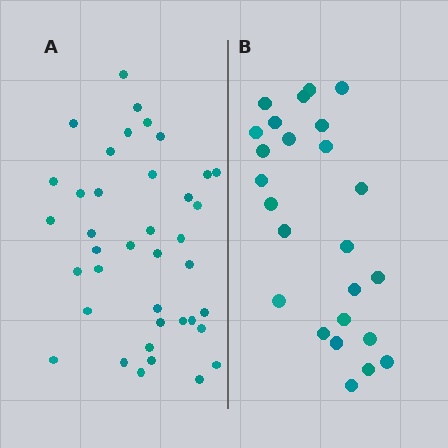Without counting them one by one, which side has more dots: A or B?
Region A (the left region) has more dots.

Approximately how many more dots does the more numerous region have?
Region A has approximately 15 more dots than region B.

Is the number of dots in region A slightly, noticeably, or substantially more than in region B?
Region A has substantially more. The ratio is roughly 1.6 to 1.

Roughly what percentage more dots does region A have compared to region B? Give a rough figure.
About 55% more.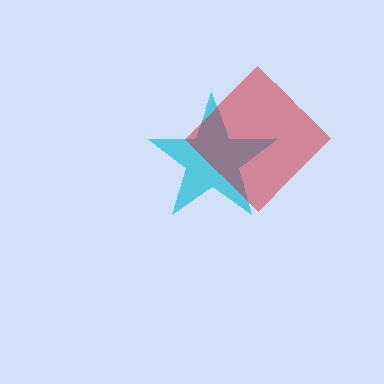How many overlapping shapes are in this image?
There are 2 overlapping shapes in the image.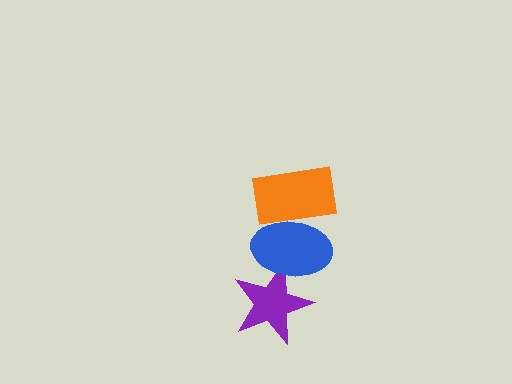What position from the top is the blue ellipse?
The blue ellipse is 2nd from the top.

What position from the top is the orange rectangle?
The orange rectangle is 1st from the top.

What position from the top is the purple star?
The purple star is 3rd from the top.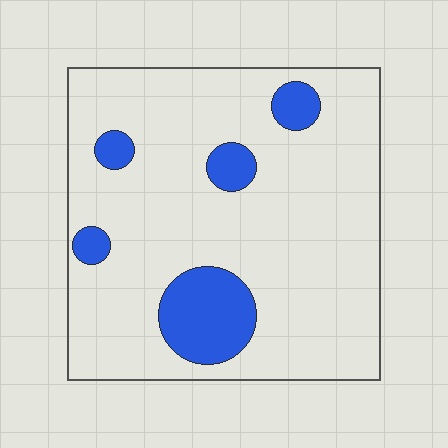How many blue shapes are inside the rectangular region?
5.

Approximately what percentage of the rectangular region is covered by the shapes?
Approximately 15%.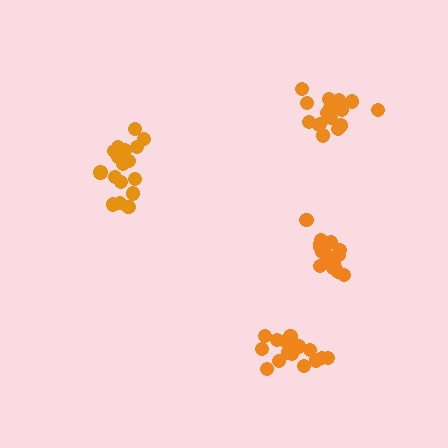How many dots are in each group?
Group 1: 16 dots, Group 2: 16 dots, Group 3: 20 dots, Group 4: 17 dots (69 total).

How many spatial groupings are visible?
There are 4 spatial groupings.